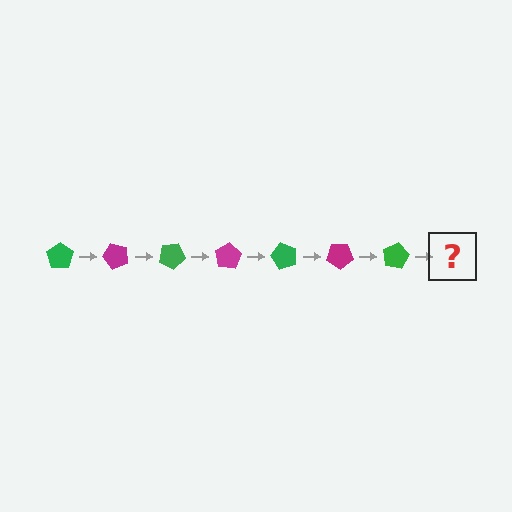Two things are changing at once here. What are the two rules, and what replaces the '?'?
The two rules are that it rotates 50 degrees each step and the color cycles through green and magenta. The '?' should be a magenta pentagon, rotated 350 degrees from the start.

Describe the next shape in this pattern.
It should be a magenta pentagon, rotated 350 degrees from the start.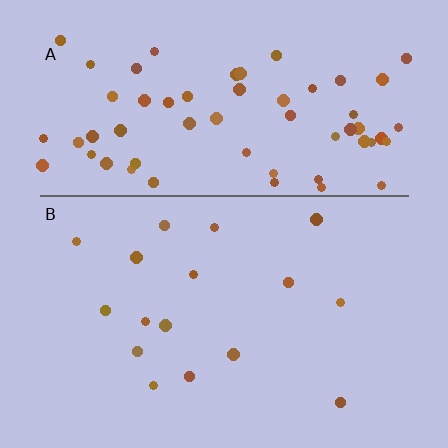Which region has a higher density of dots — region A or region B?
A (the top).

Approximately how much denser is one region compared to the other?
Approximately 3.9× — region A over region B.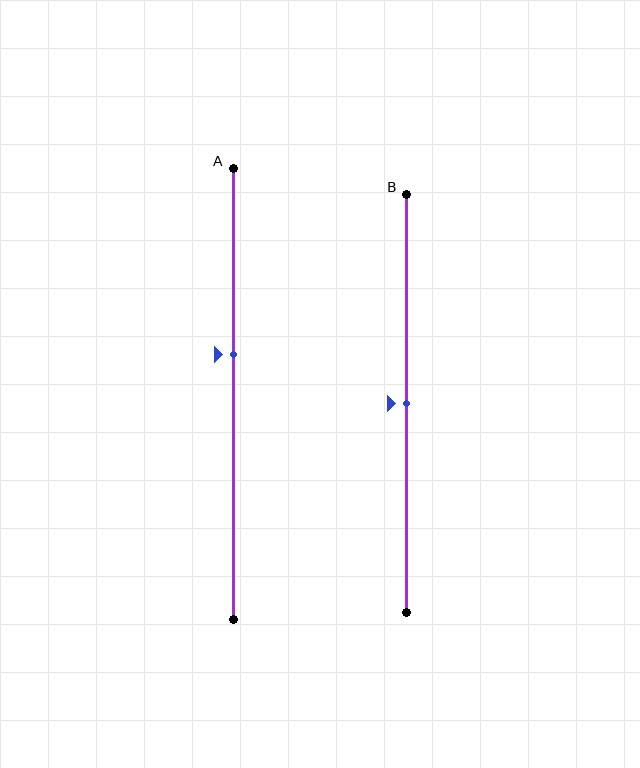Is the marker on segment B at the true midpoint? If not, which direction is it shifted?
Yes, the marker on segment B is at the true midpoint.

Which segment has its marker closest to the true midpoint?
Segment B has its marker closest to the true midpoint.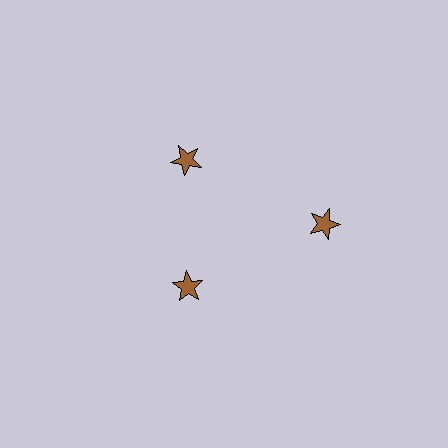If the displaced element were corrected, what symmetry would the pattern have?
It would have 3-fold rotational symmetry — the pattern would map onto itself every 120 degrees.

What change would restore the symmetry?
The symmetry would be restored by moving it inward, back onto the ring so that all 3 stars sit at equal angles and equal distance from the center.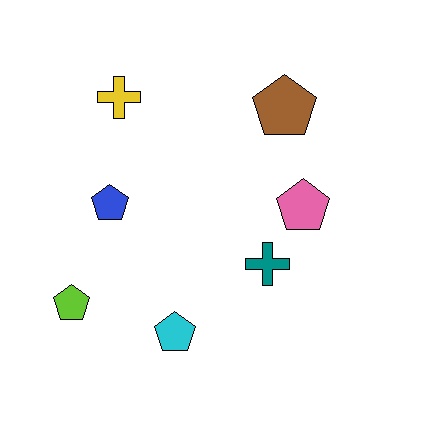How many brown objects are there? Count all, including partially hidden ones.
There is 1 brown object.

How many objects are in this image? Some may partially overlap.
There are 7 objects.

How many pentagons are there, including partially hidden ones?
There are 5 pentagons.